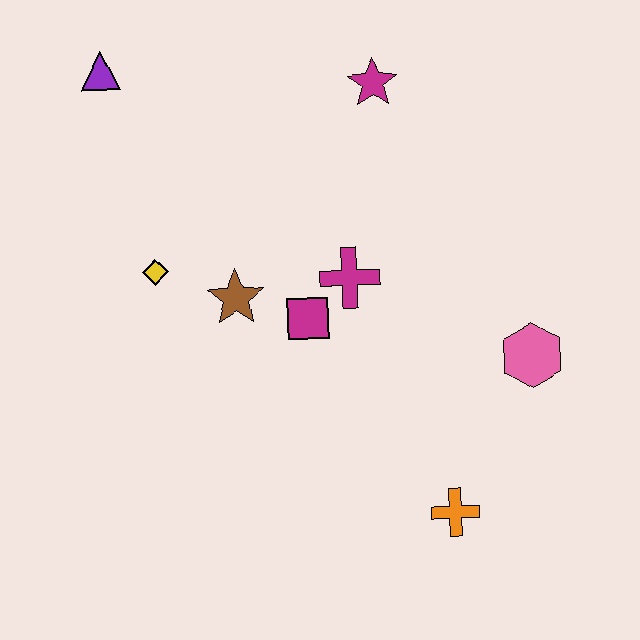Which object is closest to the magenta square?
The magenta cross is closest to the magenta square.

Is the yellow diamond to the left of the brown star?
Yes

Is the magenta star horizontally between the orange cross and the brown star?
Yes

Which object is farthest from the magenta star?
The orange cross is farthest from the magenta star.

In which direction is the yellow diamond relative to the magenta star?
The yellow diamond is to the left of the magenta star.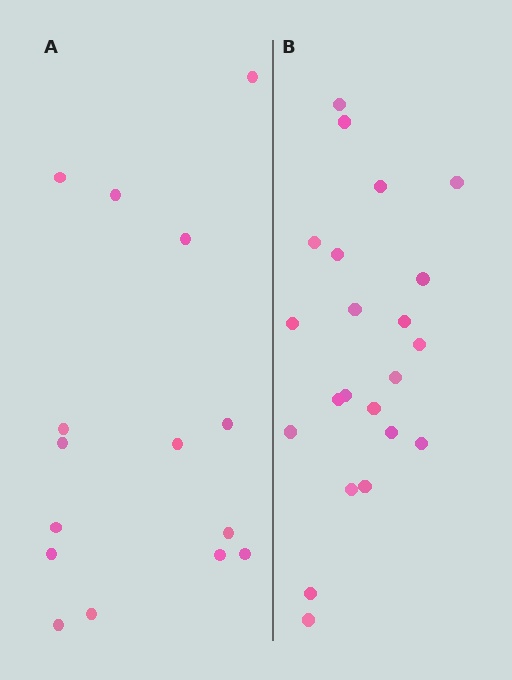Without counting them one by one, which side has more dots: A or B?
Region B (the right region) has more dots.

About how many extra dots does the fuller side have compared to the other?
Region B has roughly 8 or so more dots than region A.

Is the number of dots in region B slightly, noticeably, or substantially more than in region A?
Region B has substantially more. The ratio is roughly 1.5 to 1.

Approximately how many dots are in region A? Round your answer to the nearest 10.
About 20 dots. (The exact count is 15, which rounds to 20.)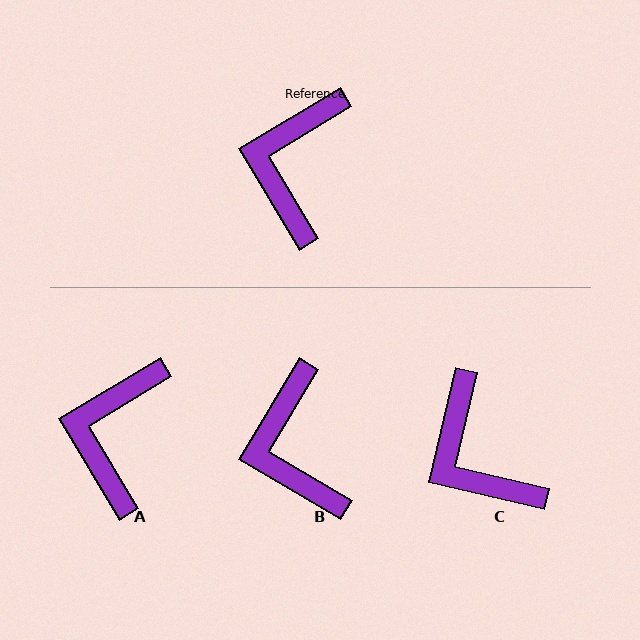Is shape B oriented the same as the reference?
No, it is off by about 28 degrees.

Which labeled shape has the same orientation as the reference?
A.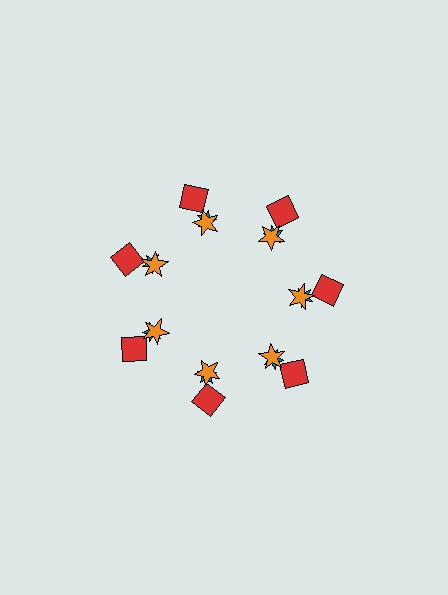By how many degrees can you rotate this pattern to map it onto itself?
The pattern maps onto itself every 51 degrees of rotation.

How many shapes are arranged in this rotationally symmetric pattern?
There are 21 shapes, arranged in 7 groups of 3.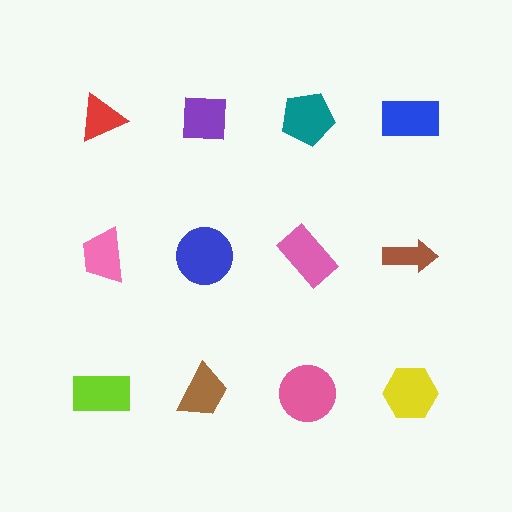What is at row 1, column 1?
A red triangle.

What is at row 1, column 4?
A blue rectangle.